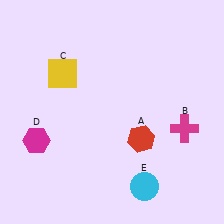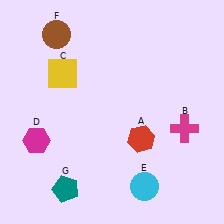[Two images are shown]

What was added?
A brown circle (F), a teal pentagon (G) were added in Image 2.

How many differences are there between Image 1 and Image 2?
There are 2 differences between the two images.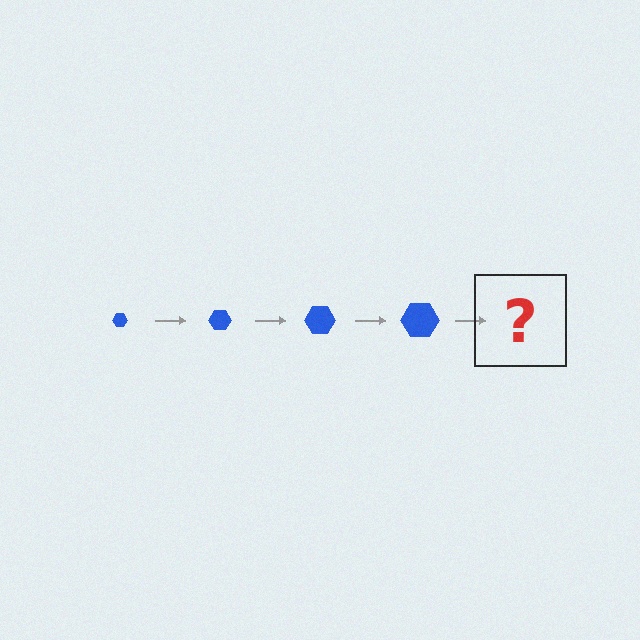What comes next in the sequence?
The next element should be a blue hexagon, larger than the previous one.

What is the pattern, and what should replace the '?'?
The pattern is that the hexagon gets progressively larger each step. The '?' should be a blue hexagon, larger than the previous one.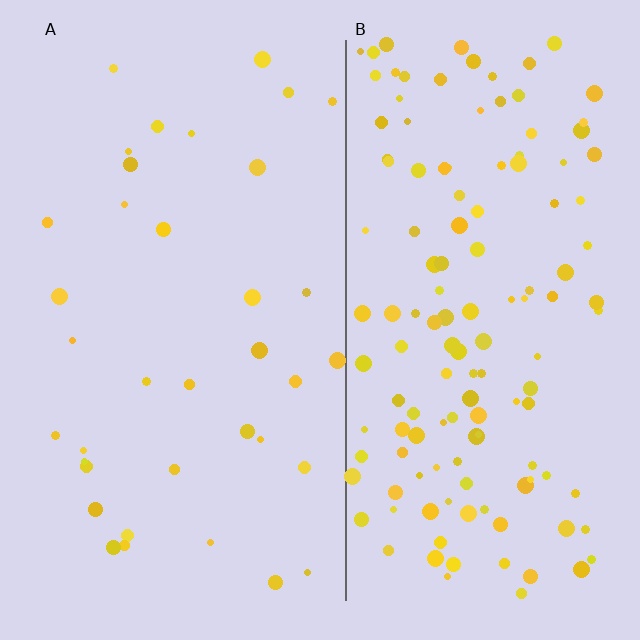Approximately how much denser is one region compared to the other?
Approximately 3.8× — region B over region A.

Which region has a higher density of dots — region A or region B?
B (the right).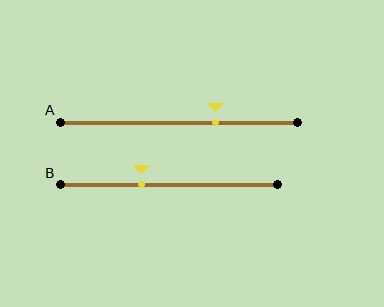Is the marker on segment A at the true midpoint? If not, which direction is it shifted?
No, the marker on segment A is shifted to the right by about 16% of the segment length.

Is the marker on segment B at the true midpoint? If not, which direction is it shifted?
No, the marker on segment B is shifted to the left by about 12% of the segment length.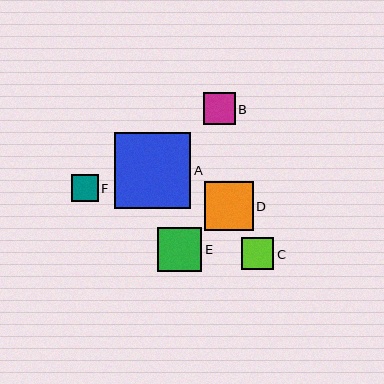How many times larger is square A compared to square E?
Square A is approximately 1.7 times the size of square E.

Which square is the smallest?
Square F is the smallest with a size of approximately 27 pixels.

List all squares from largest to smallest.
From largest to smallest: A, D, E, C, B, F.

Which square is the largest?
Square A is the largest with a size of approximately 76 pixels.